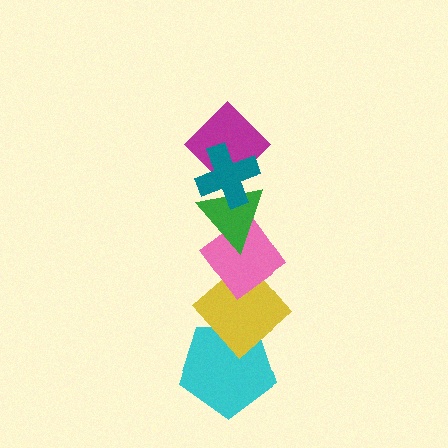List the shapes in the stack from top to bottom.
From top to bottom: the teal cross, the magenta diamond, the green triangle, the pink diamond, the yellow diamond, the cyan pentagon.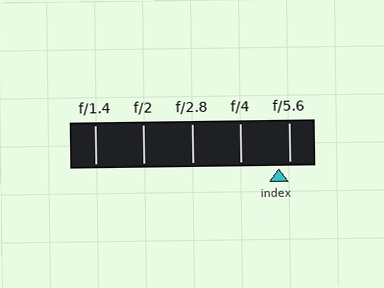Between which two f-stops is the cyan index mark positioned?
The index mark is between f/4 and f/5.6.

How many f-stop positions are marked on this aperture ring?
There are 5 f-stop positions marked.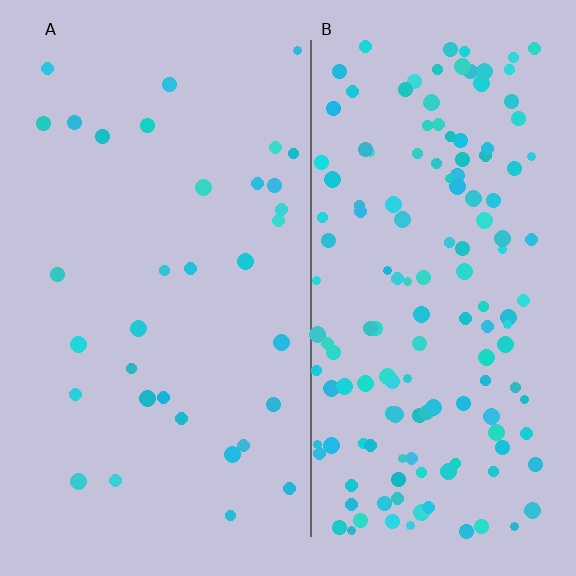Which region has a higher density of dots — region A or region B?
B (the right).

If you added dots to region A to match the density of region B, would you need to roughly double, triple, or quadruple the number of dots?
Approximately quadruple.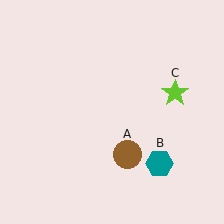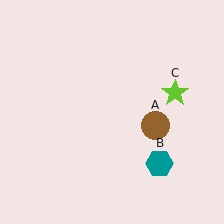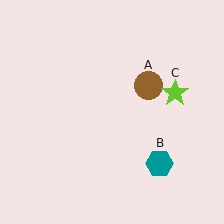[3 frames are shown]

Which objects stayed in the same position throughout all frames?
Teal hexagon (object B) and lime star (object C) remained stationary.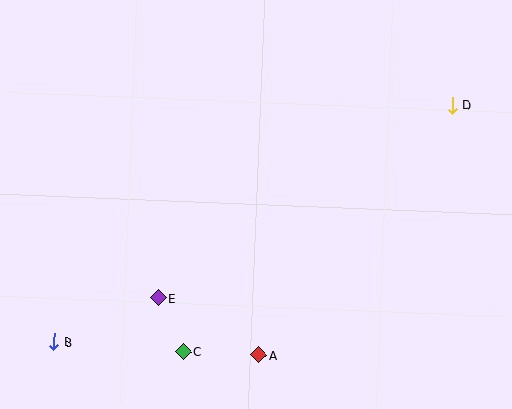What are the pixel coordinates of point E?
Point E is at (159, 298).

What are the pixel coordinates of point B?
Point B is at (54, 342).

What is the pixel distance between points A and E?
The distance between A and E is 115 pixels.